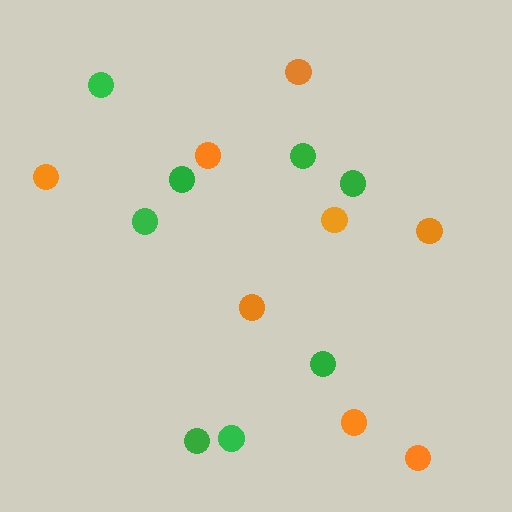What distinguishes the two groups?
There are 2 groups: one group of orange circles (8) and one group of green circles (8).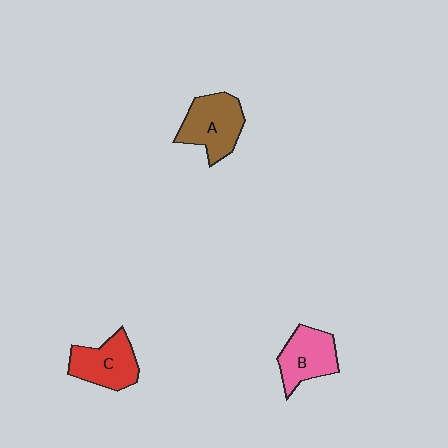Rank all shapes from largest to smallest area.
From largest to smallest: A (brown), C (red), B (pink).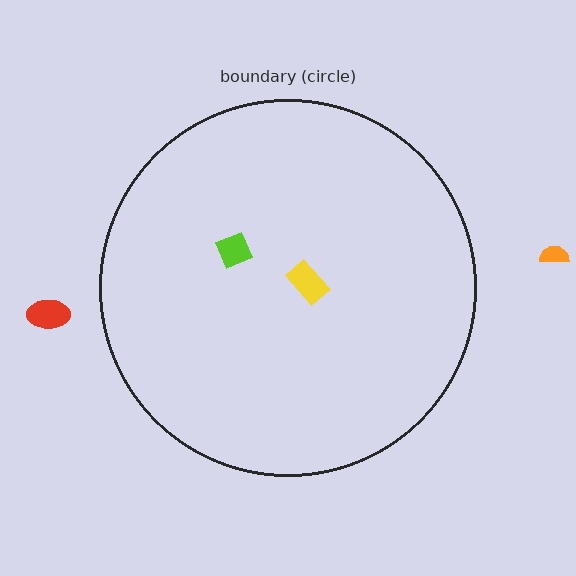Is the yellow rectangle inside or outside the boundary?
Inside.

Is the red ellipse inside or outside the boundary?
Outside.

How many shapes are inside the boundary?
2 inside, 2 outside.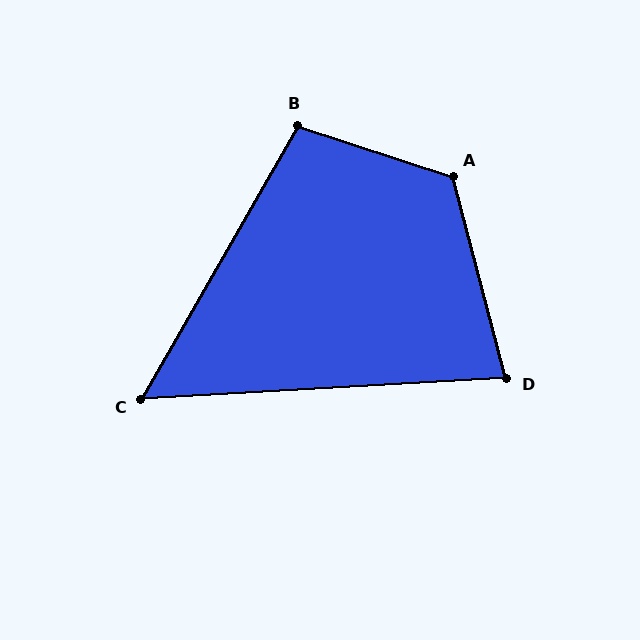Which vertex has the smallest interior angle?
C, at approximately 57 degrees.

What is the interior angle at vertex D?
Approximately 78 degrees (acute).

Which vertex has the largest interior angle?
A, at approximately 123 degrees.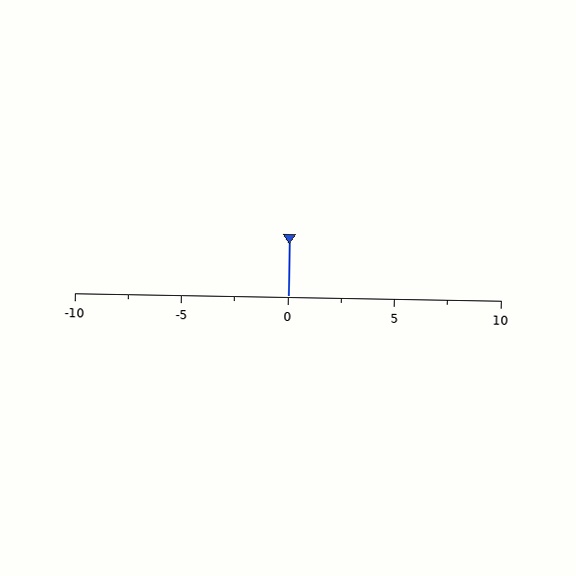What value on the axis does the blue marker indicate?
The marker indicates approximately 0.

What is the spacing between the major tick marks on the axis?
The major ticks are spaced 5 apart.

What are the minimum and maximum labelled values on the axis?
The axis runs from -10 to 10.